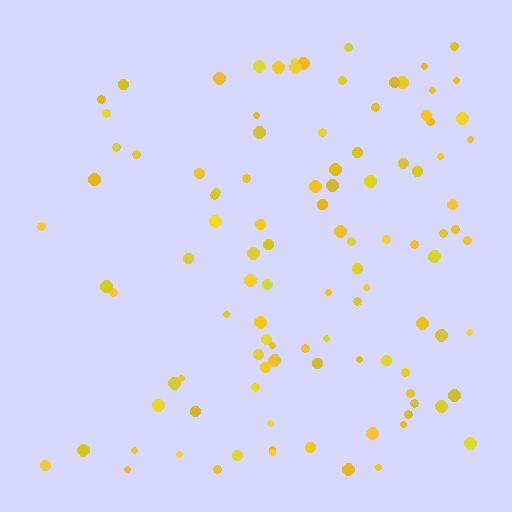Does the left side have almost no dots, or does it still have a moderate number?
Still a moderate number, just noticeably fewer than the right.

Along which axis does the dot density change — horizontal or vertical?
Horizontal.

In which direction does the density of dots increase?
From left to right, with the right side densest.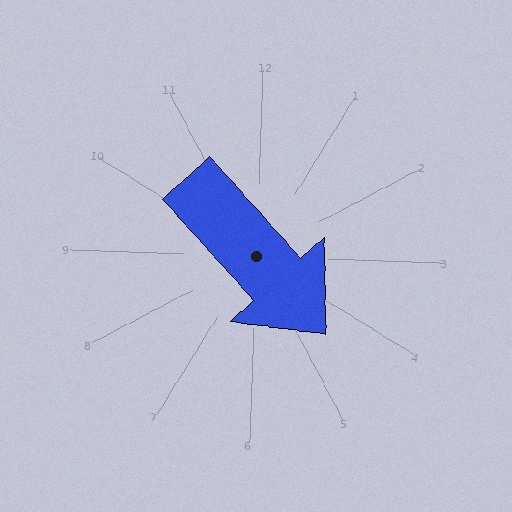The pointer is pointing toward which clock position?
Roughly 5 o'clock.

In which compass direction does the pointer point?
Southeast.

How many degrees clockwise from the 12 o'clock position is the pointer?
Approximately 136 degrees.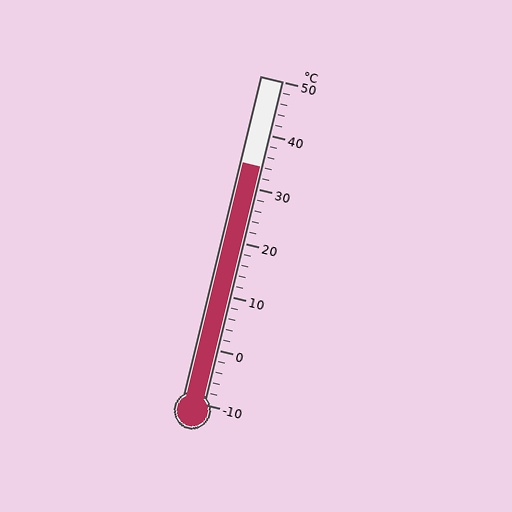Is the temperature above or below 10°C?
The temperature is above 10°C.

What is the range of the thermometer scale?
The thermometer scale ranges from -10°C to 50°C.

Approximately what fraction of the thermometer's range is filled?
The thermometer is filled to approximately 75% of its range.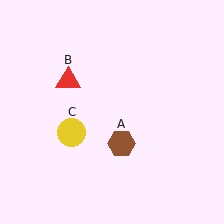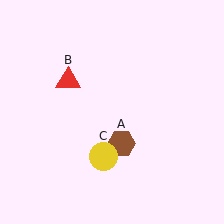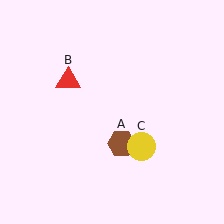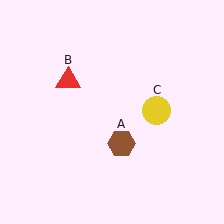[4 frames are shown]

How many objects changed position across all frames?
1 object changed position: yellow circle (object C).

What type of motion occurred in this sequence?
The yellow circle (object C) rotated counterclockwise around the center of the scene.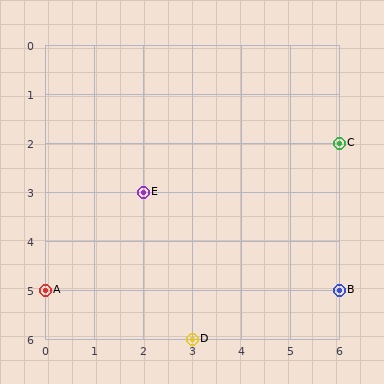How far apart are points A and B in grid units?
Points A and B are 6 columns apart.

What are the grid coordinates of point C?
Point C is at grid coordinates (6, 2).